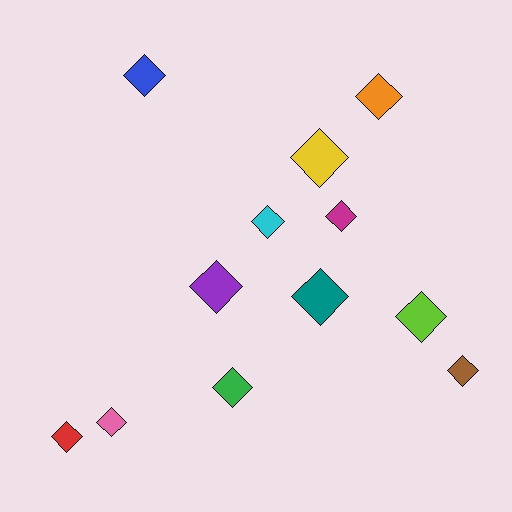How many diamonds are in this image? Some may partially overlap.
There are 12 diamonds.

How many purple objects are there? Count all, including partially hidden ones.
There is 1 purple object.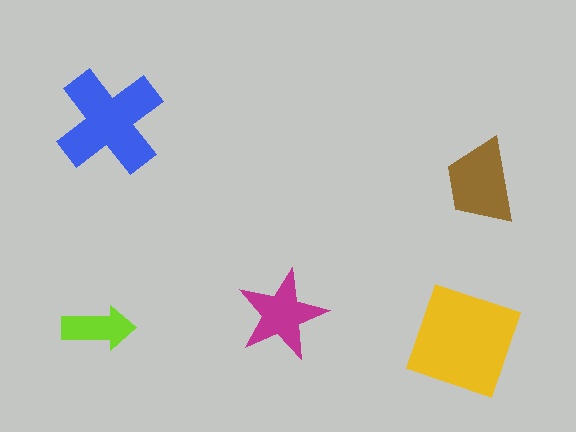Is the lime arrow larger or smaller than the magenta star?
Smaller.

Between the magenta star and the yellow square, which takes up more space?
The yellow square.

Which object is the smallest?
The lime arrow.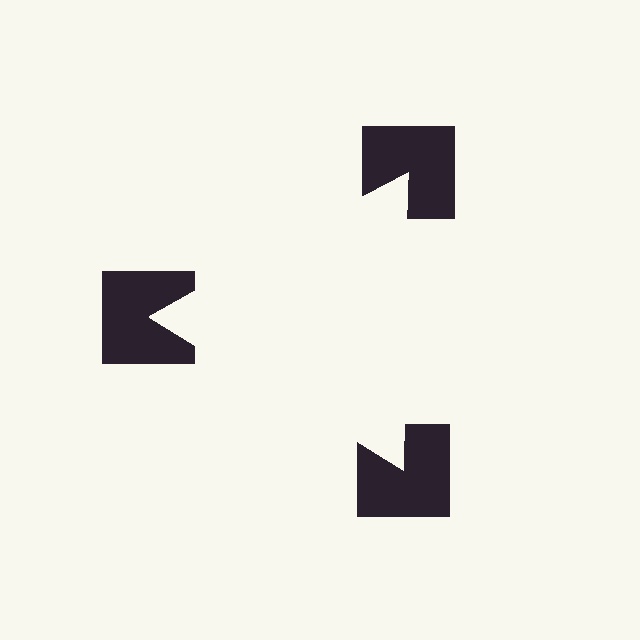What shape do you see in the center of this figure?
An illusory triangle — its edges are inferred from the aligned wedge cuts in the notched squares, not physically drawn.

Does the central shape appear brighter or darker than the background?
It typically appears slightly brighter than the background, even though no actual brightness change is drawn.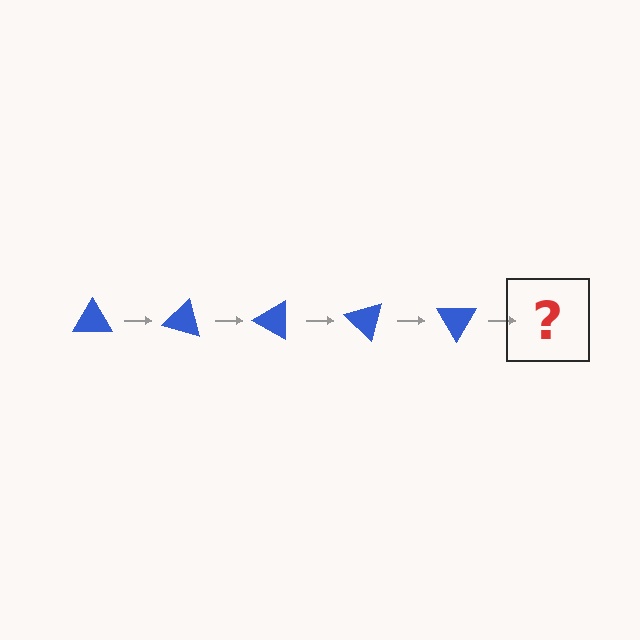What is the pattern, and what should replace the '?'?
The pattern is that the triangle rotates 15 degrees each step. The '?' should be a blue triangle rotated 75 degrees.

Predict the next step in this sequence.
The next step is a blue triangle rotated 75 degrees.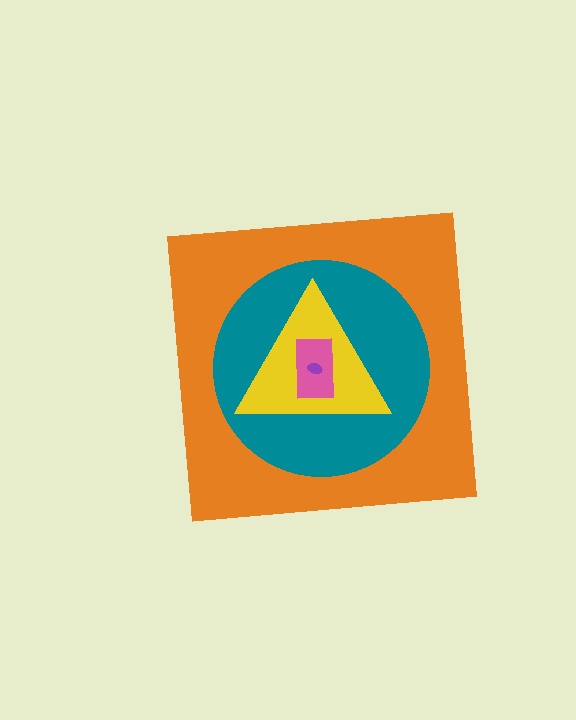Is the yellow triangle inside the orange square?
Yes.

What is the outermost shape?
The orange square.